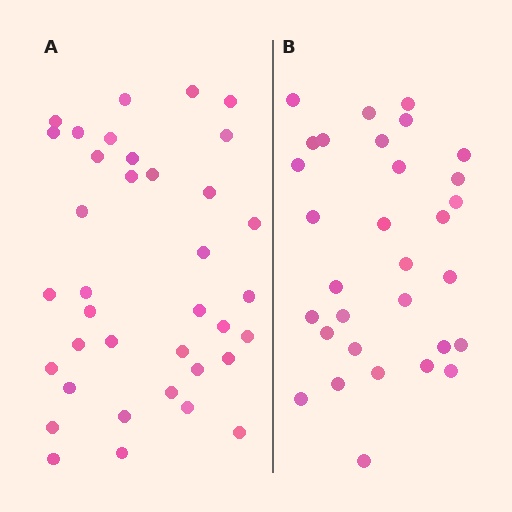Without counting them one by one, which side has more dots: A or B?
Region A (the left region) has more dots.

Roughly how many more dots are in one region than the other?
Region A has about 6 more dots than region B.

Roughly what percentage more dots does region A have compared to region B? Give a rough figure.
About 20% more.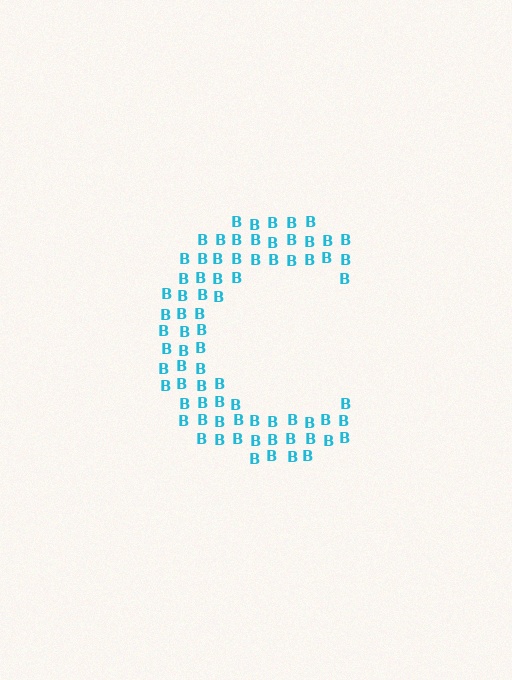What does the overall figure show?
The overall figure shows the letter C.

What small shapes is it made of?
It is made of small letter B's.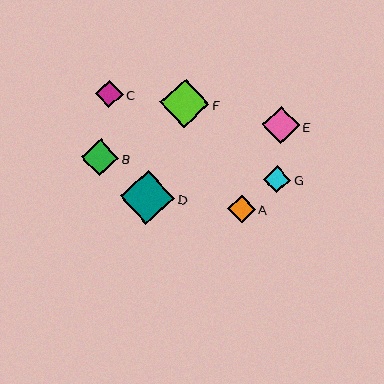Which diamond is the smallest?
Diamond G is the smallest with a size of approximately 27 pixels.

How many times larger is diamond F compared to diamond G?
Diamond F is approximately 1.8 times the size of diamond G.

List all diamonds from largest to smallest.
From largest to smallest: D, F, B, E, A, C, G.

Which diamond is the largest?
Diamond D is the largest with a size of approximately 54 pixels.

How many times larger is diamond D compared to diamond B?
Diamond D is approximately 1.5 times the size of diamond B.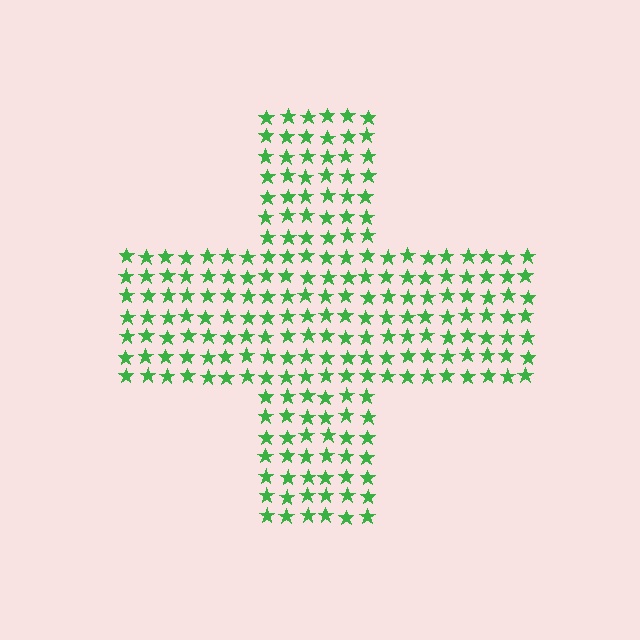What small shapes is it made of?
It is made of small stars.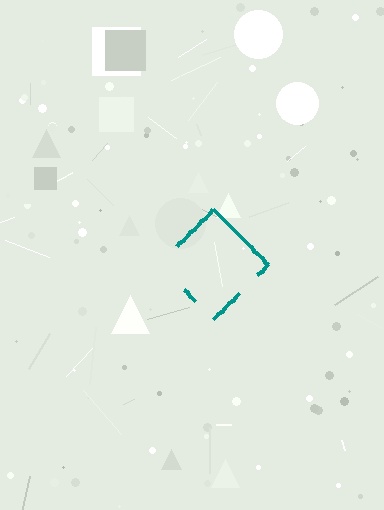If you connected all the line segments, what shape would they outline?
They would outline a diamond.